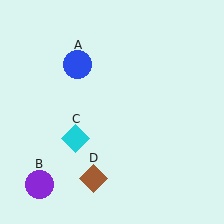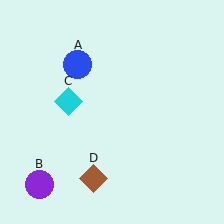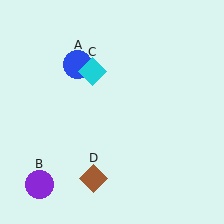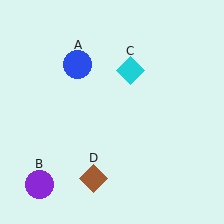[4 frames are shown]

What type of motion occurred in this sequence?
The cyan diamond (object C) rotated clockwise around the center of the scene.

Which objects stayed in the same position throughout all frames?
Blue circle (object A) and purple circle (object B) and brown diamond (object D) remained stationary.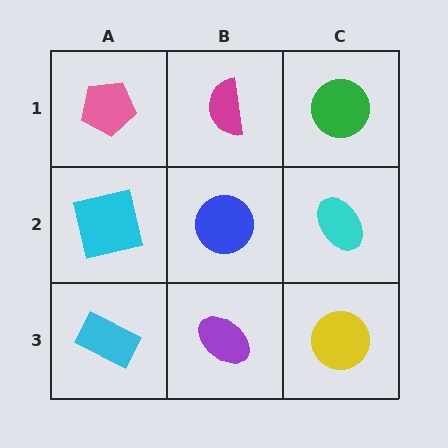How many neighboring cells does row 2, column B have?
4.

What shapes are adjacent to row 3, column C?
A cyan ellipse (row 2, column C), a purple ellipse (row 3, column B).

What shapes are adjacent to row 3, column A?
A cyan square (row 2, column A), a purple ellipse (row 3, column B).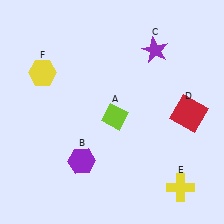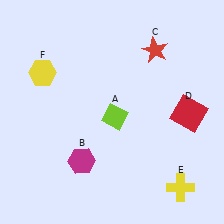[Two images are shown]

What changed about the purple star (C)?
In Image 1, C is purple. In Image 2, it changed to red.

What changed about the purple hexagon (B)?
In Image 1, B is purple. In Image 2, it changed to magenta.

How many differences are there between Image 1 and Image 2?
There are 2 differences between the two images.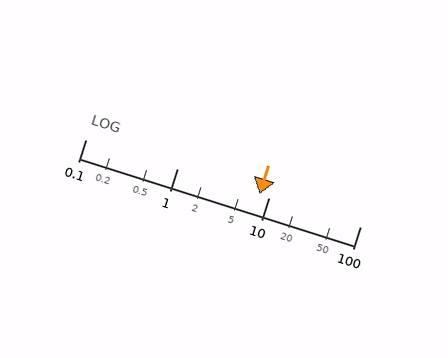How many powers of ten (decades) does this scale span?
The scale spans 3 decades, from 0.1 to 100.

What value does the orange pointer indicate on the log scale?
The pointer indicates approximately 8.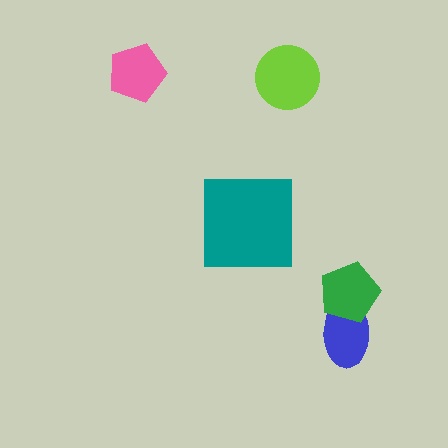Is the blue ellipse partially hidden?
Yes, it is partially covered by another shape.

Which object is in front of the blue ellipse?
The green pentagon is in front of the blue ellipse.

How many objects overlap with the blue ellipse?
1 object overlaps with the blue ellipse.